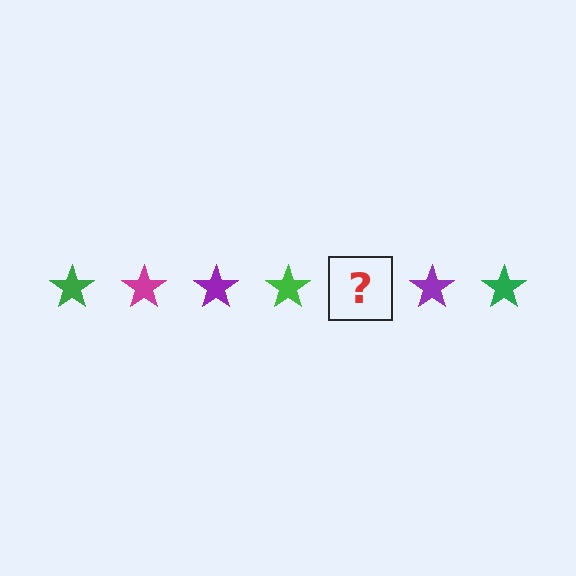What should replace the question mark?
The question mark should be replaced with a magenta star.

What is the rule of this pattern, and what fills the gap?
The rule is that the pattern cycles through green, magenta, purple stars. The gap should be filled with a magenta star.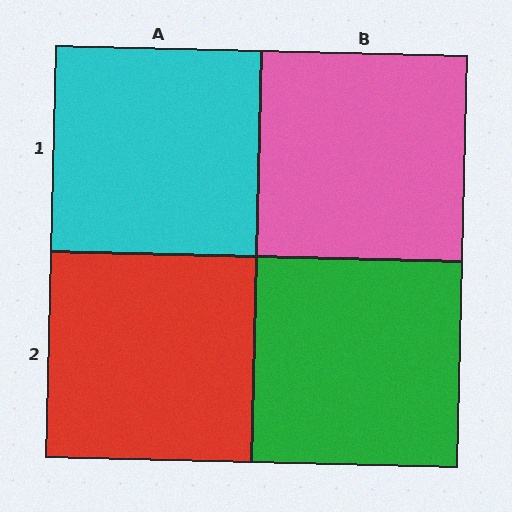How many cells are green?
1 cell is green.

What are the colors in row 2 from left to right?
Red, green.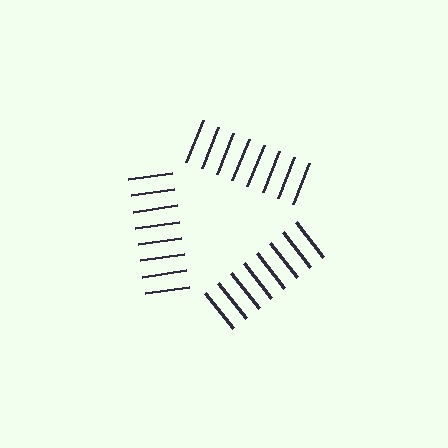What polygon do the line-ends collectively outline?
An illusory triangle — the line segments terminate on its edges but no continuous stroke is drawn.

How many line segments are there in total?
24 — 8 along each of the 3 edges.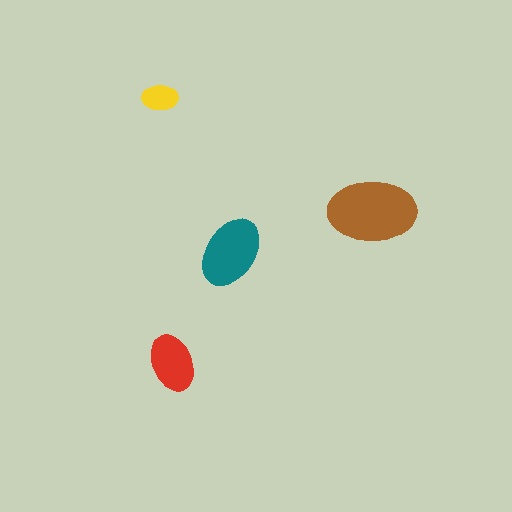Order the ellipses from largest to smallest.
the brown one, the teal one, the red one, the yellow one.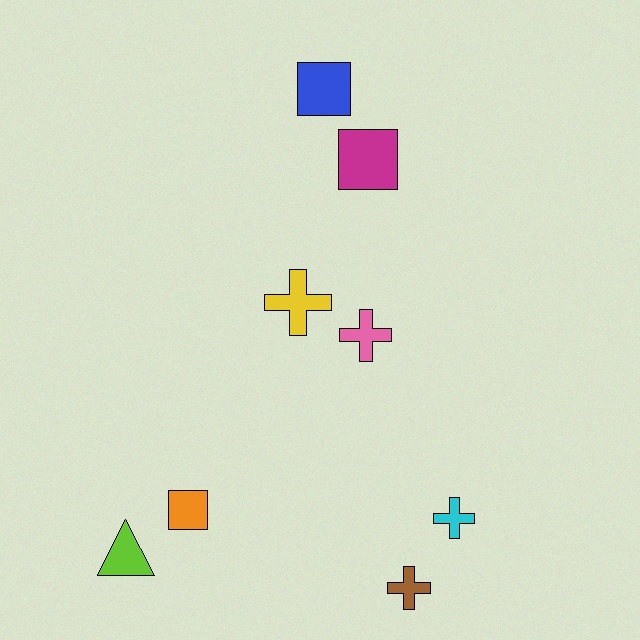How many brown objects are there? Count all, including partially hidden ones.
There is 1 brown object.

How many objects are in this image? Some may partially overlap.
There are 8 objects.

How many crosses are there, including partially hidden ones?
There are 4 crosses.